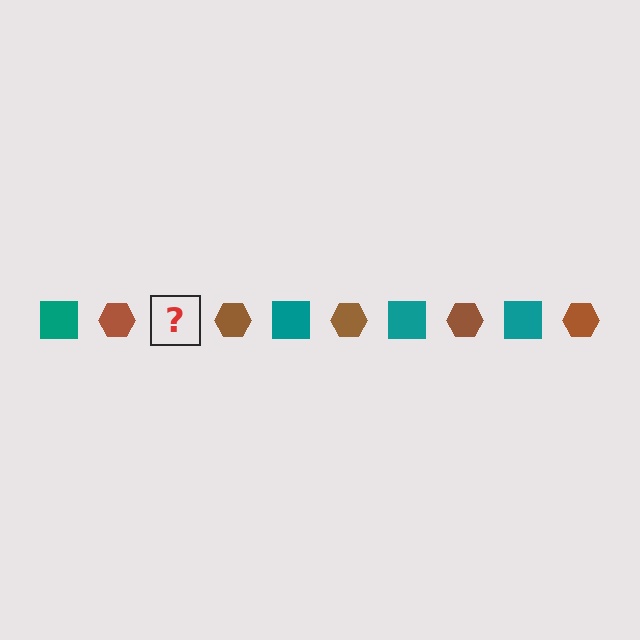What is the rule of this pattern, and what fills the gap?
The rule is that the pattern alternates between teal square and brown hexagon. The gap should be filled with a teal square.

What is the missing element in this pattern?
The missing element is a teal square.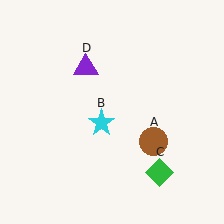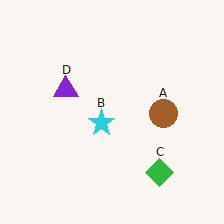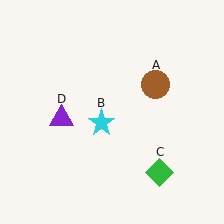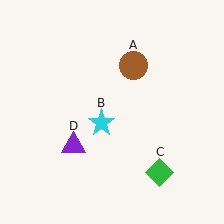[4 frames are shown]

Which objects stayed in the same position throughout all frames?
Cyan star (object B) and green diamond (object C) remained stationary.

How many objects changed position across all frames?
2 objects changed position: brown circle (object A), purple triangle (object D).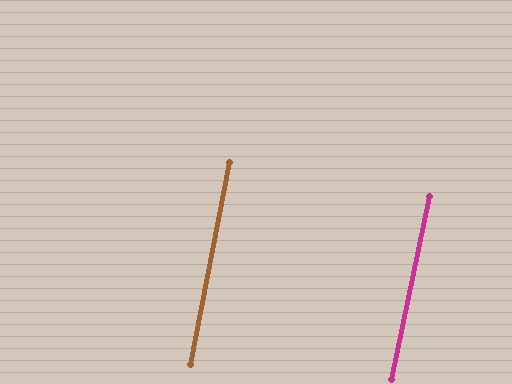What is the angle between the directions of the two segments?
Approximately 1 degree.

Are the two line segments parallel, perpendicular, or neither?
Parallel — their directions differ by only 0.8°.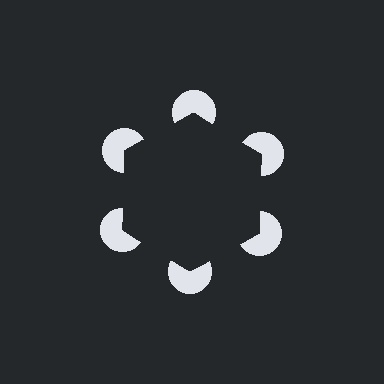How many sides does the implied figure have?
6 sides.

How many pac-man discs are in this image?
There are 6 — one at each vertex of the illusory hexagon.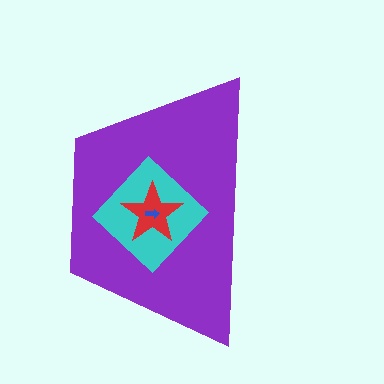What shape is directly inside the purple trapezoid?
The cyan diamond.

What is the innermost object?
The blue arrow.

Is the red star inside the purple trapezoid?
Yes.